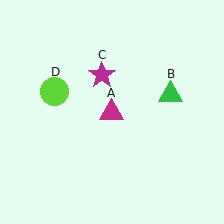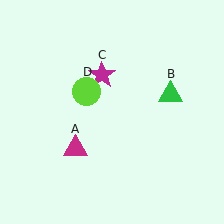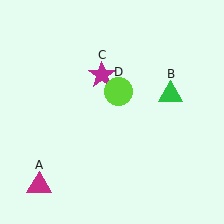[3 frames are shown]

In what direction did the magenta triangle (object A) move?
The magenta triangle (object A) moved down and to the left.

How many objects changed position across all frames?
2 objects changed position: magenta triangle (object A), lime circle (object D).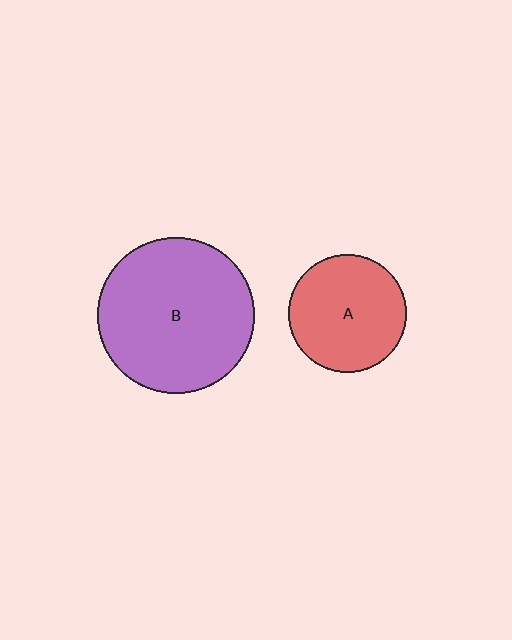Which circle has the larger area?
Circle B (purple).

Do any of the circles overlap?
No, none of the circles overlap.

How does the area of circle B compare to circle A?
Approximately 1.8 times.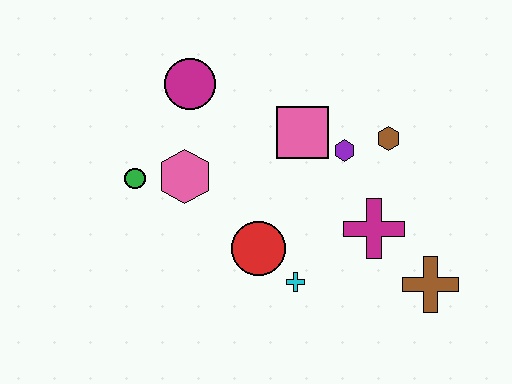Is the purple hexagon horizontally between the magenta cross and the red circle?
Yes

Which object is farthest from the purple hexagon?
The green circle is farthest from the purple hexagon.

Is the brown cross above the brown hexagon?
No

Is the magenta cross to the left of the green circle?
No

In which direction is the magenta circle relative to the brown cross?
The magenta circle is to the left of the brown cross.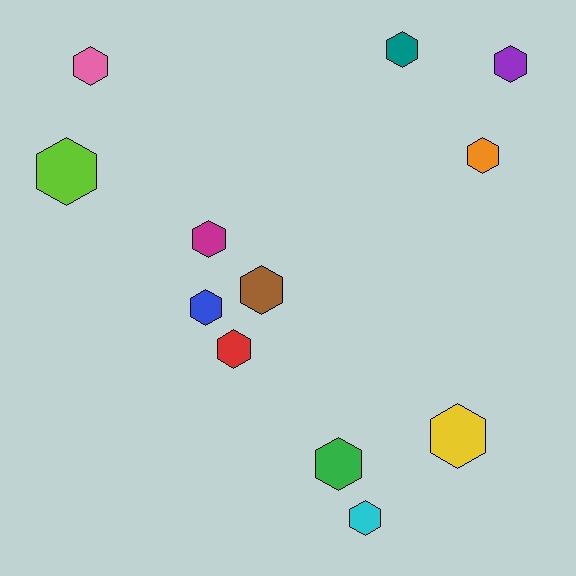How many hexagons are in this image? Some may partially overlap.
There are 12 hexagons.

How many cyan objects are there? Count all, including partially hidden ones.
There is 1 cyan object.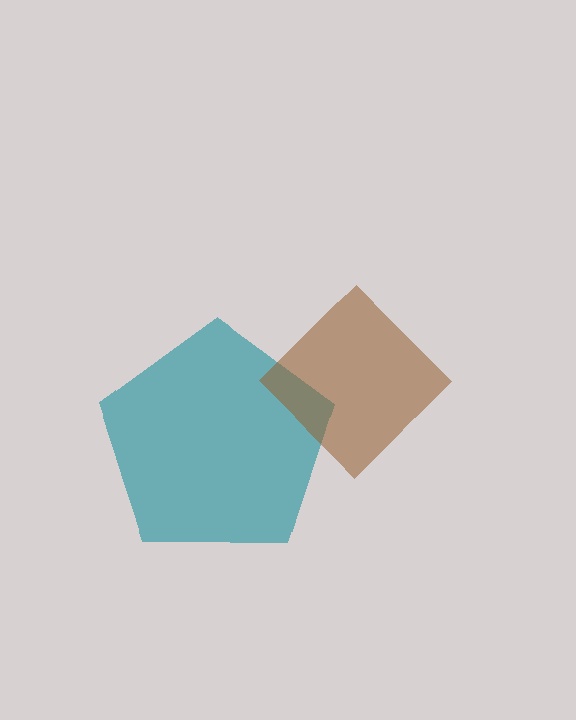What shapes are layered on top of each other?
The layered shapes are: a teal pentagon, a brown diamond.